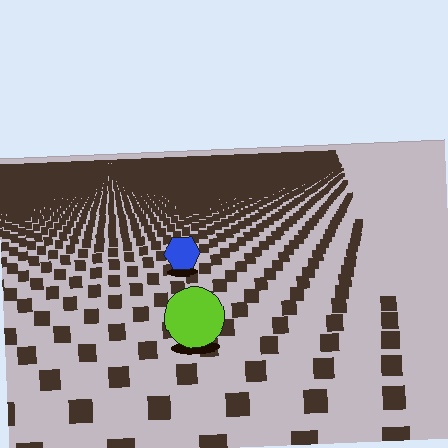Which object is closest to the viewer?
The lime circle is closest. The texture marks near it are larger and more spread out.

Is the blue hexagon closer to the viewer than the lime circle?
No. The lime circle is closer — you can tell from the texture gradient: the ground texture is coarser near it.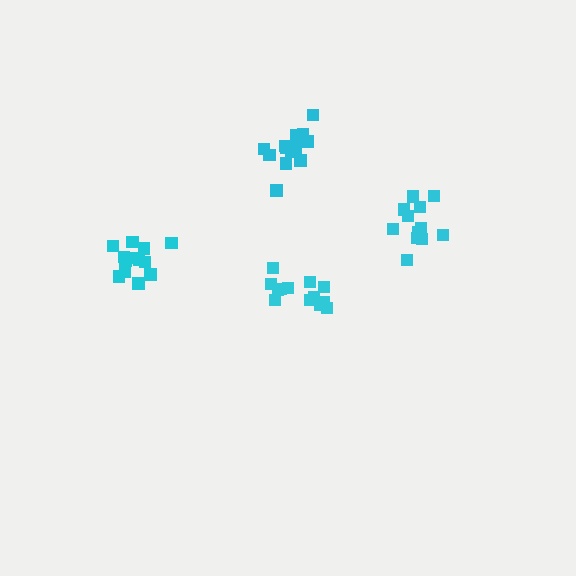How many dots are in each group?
Group 1: 13 dots, Group 2: 14 dots, Group 3: 12 dots, Group 4: 13 dots (52 total).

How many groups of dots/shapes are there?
There are 4 groups.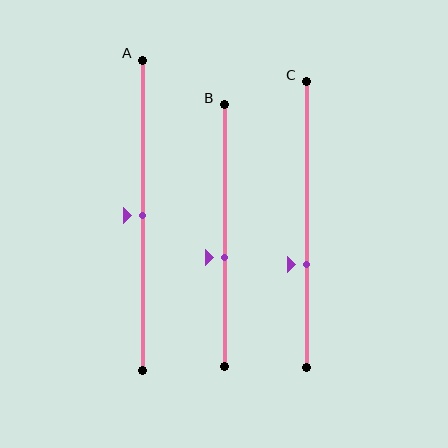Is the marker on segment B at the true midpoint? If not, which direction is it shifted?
No, the marker on segment B is shifted downward by about 8% of the segment length.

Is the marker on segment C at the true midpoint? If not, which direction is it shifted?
No, the marker on segment C is shifted downward by about 14% of the segment length.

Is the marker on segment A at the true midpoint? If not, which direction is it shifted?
Yes, the marker on segment A is at the true midpoint.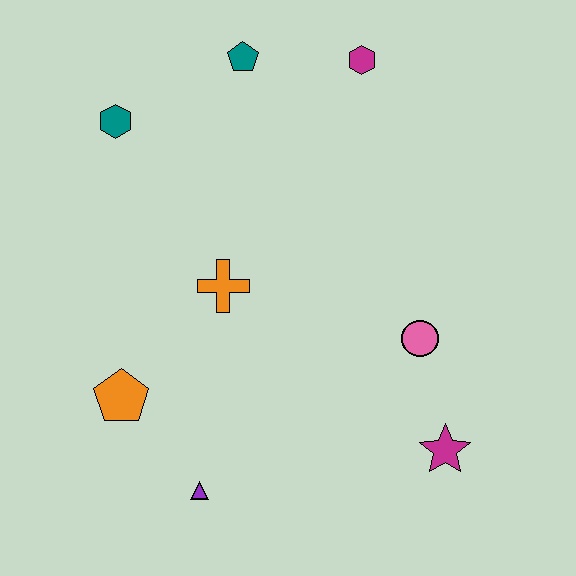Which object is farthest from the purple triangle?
The magenta hexagon is farthest from the purple triangle.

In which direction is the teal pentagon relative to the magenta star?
The teal pentagon is above the magenta star.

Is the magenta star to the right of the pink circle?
Yes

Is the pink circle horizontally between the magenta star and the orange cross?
Yes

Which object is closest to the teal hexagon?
The teal pentagon is closest to the teal hexagon.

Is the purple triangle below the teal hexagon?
Yes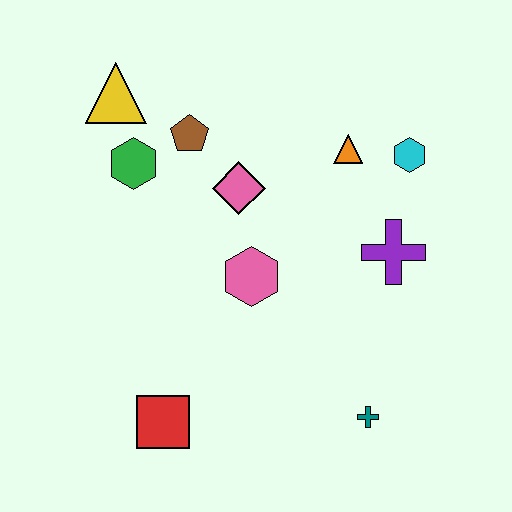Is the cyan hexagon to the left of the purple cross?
No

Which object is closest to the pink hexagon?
The pink diamond is closest to the pink hexagon.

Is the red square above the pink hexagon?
No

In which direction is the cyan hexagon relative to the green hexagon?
The cyan hexagon is to the right of the green hexagon.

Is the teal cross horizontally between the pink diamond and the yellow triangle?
No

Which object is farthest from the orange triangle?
The red square is farthest from the orange triangle.